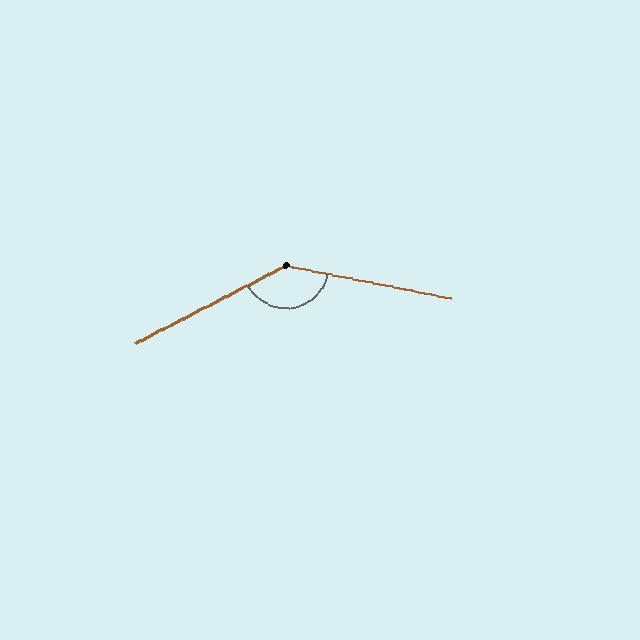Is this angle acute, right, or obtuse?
It is obtuse.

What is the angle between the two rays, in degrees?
Approximately 141 degrees.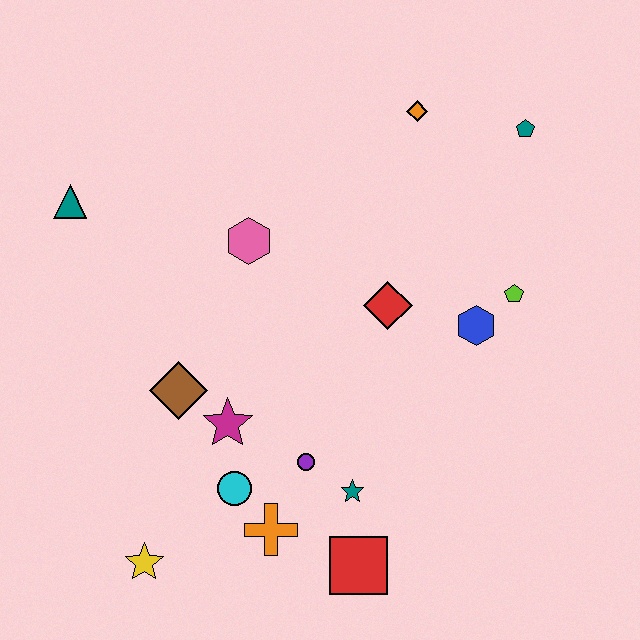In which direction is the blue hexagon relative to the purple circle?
The blue hexagon is to the right of the purple circle.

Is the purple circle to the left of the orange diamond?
Yes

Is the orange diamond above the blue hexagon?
Yes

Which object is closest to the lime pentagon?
The blue hexagon is closest to the lime pentagon.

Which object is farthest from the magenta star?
The teal pentagon is farthest from the magenta star.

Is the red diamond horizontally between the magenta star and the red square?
No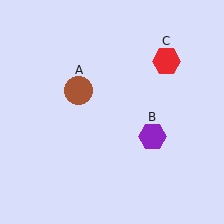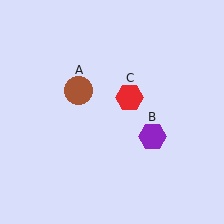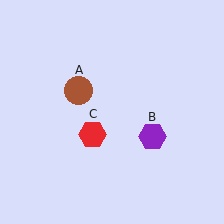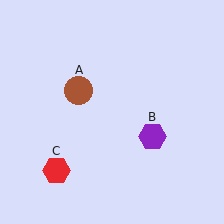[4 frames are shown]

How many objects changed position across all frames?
1 object changed position: red hexagon (object C).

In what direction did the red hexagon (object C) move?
The red hexagon (object C) moved down and to the left.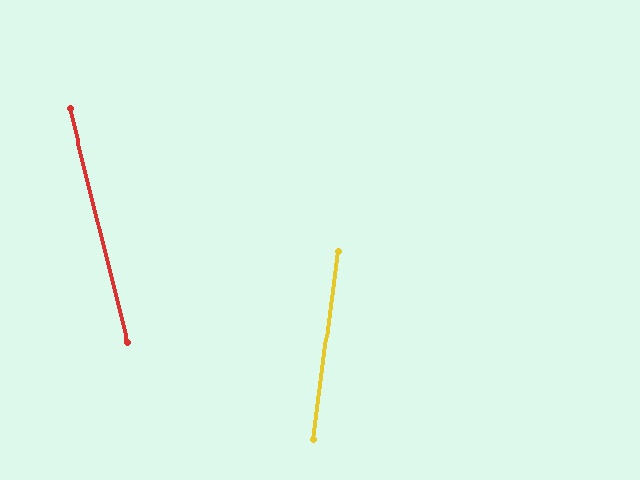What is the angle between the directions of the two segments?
Approximately 21 degrees.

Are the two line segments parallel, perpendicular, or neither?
Neither parallel nor perpendicular — they differ by about 21°.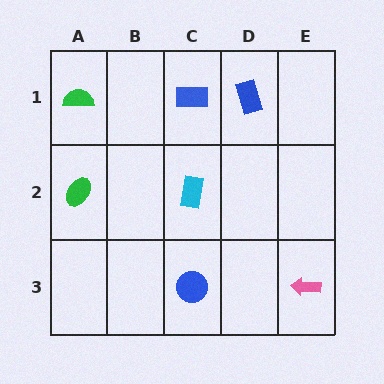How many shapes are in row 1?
3 shapes.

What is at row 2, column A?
A green ellipse.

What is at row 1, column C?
A blue rectangle.